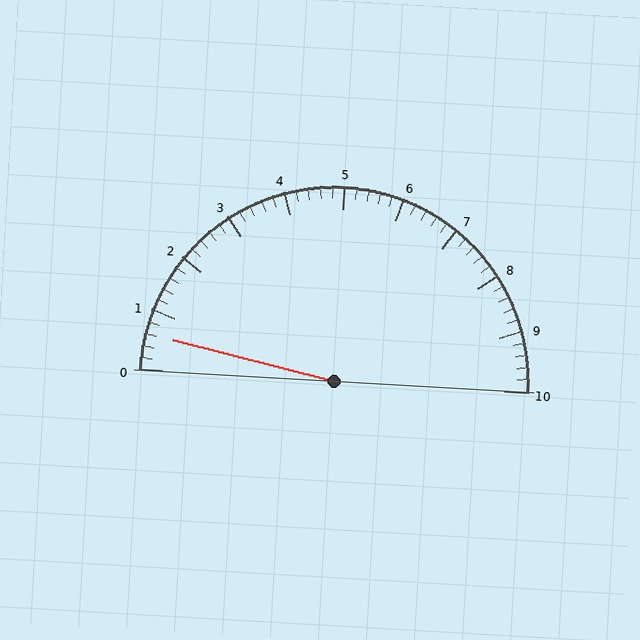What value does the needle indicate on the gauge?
The needle indicates approximately 0.6.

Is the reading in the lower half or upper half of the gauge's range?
The reading is in the lower half of the range (0 to 10).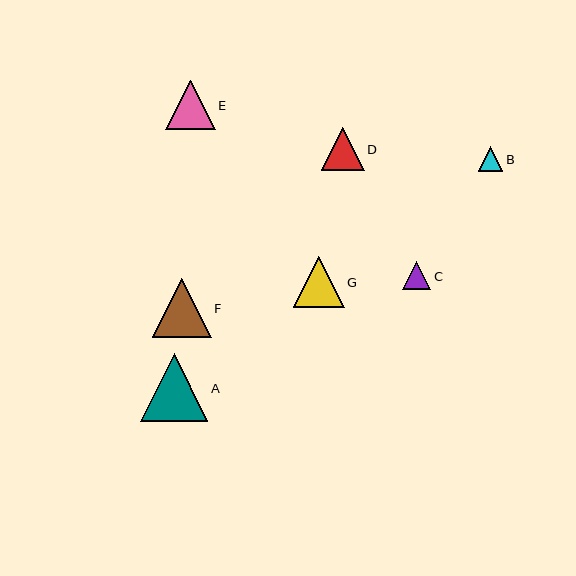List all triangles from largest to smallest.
From largest to smallest: A, F, G, E, D, C, B.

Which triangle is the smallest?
Triangle B is the smallest with a size of approximately 25 pixels.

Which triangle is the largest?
Triangle A is the largest with a size of approximately 67 pixels.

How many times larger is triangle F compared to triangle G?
Triangle F is approximately 1.2 times the size of triangle G.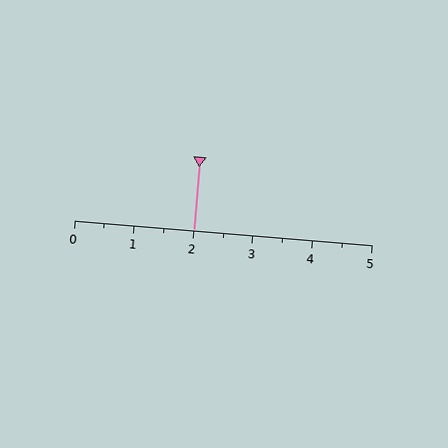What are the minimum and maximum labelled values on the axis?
The axis runs from 0 to 5.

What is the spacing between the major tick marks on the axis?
The major ticks are spaced 1 apart.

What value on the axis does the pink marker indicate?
The marker indicates approximately 2.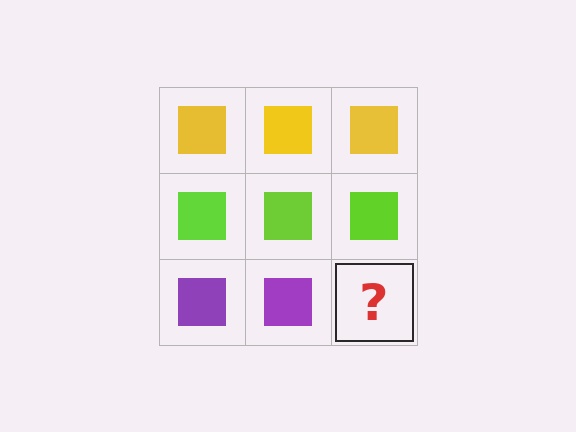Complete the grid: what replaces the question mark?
The question mark should be replaced with a purple square.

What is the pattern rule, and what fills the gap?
The rule is that each row has a consistent color. The gap should be filled with a purple square.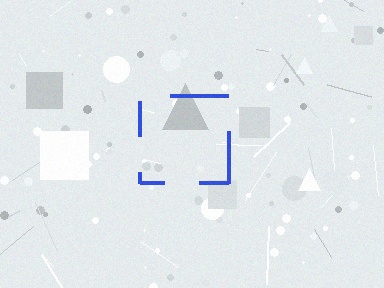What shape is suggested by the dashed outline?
The dashed outline suggests a square.